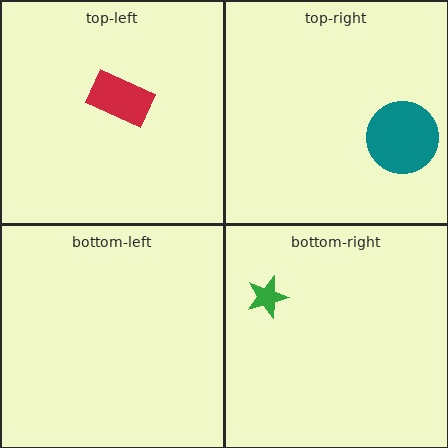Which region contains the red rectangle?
The top-left region.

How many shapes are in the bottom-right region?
1.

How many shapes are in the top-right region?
1.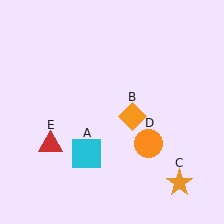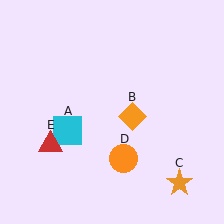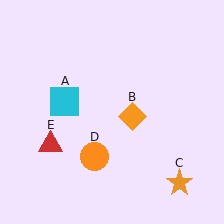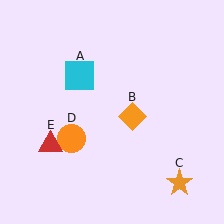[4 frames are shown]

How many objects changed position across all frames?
2 objects changed position: cyan square (object A), orange circle (object D).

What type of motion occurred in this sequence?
The cyan square (object A), orange circle (object D) rotated clockwise around the center of the scene.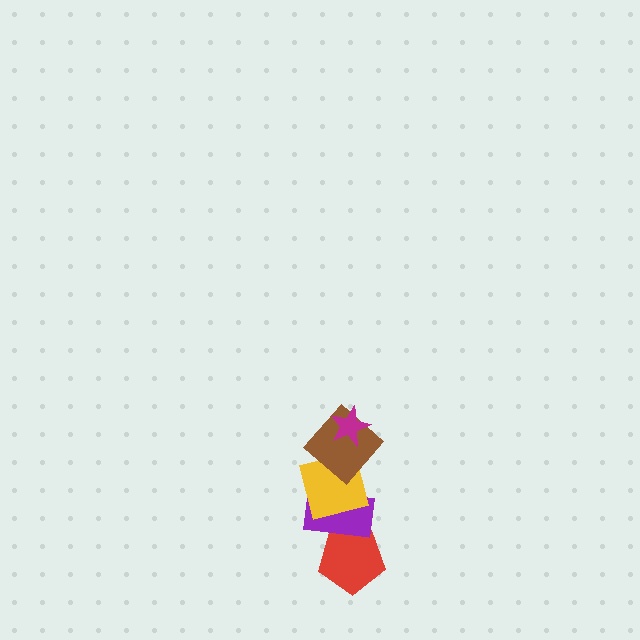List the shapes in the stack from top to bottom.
From top to bottom: the magenta star, the brown diamond, the yellow square, the purple rectangle, the red pentagon.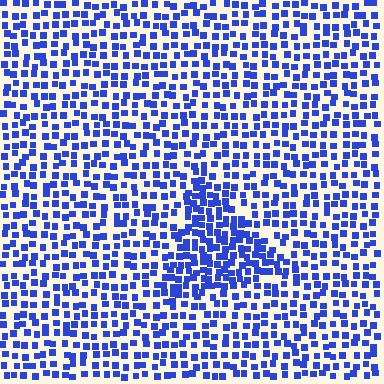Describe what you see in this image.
The image contains small blue elements arranged at two different densities. A triangle-shaped region is visible where the elements are more densely packed than the surrounding area.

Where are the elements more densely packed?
The elements are more densely packed inside the triangle boundary.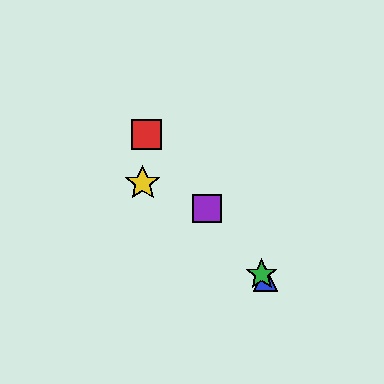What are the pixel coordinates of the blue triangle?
The blue triangle is at (265, 279).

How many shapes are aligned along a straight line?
4 shapes (the red square, the blue triangle, the green star, the purple square) are aligned along a straight line.